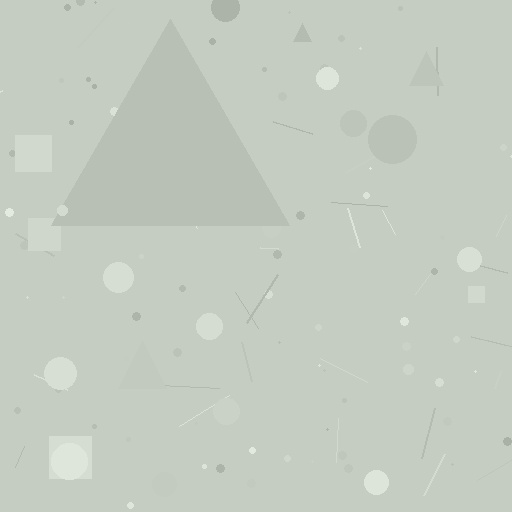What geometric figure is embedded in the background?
A triangle is embedded in the background.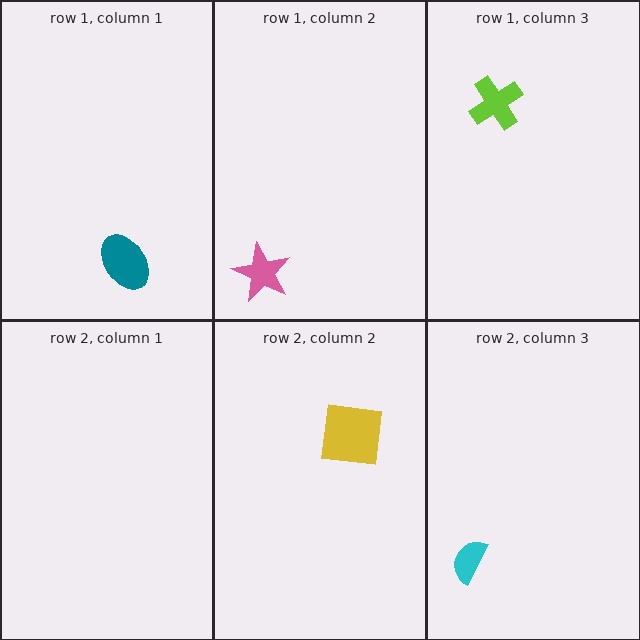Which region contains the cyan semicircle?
The row 2, column 3 region.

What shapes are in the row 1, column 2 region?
The pink star.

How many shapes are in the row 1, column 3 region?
1.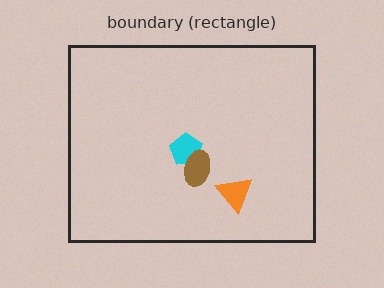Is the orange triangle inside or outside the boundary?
Inside.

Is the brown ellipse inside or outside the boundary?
Inside.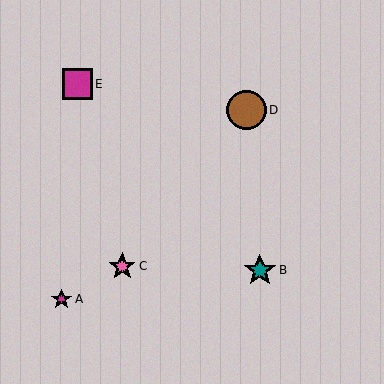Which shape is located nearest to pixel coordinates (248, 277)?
The teal star (labeled B) at (260, 270) is nearest to that location.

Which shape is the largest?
The brown circle (labeled D) is the largest.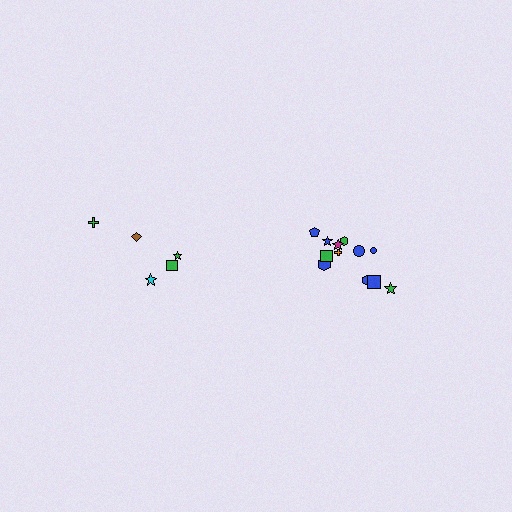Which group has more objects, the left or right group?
The right group.